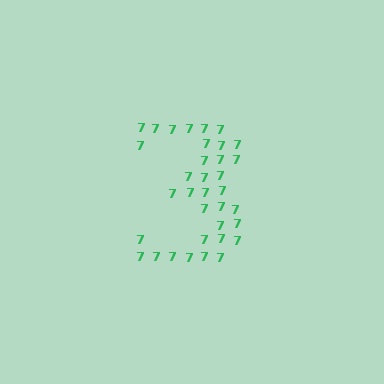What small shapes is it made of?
It is made of small digit 7's.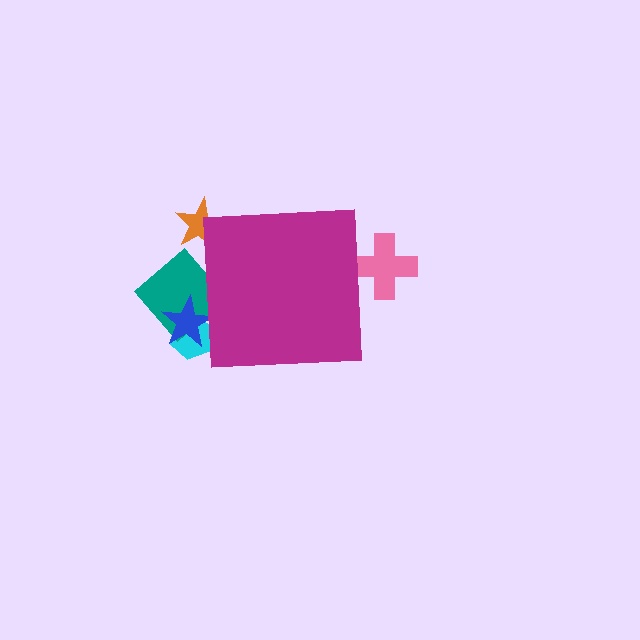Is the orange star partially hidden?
Yes, the orange star is partially hidden behind the magenta square.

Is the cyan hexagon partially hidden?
Yes, the cyan hexagon is partially hidden behind the magenta square.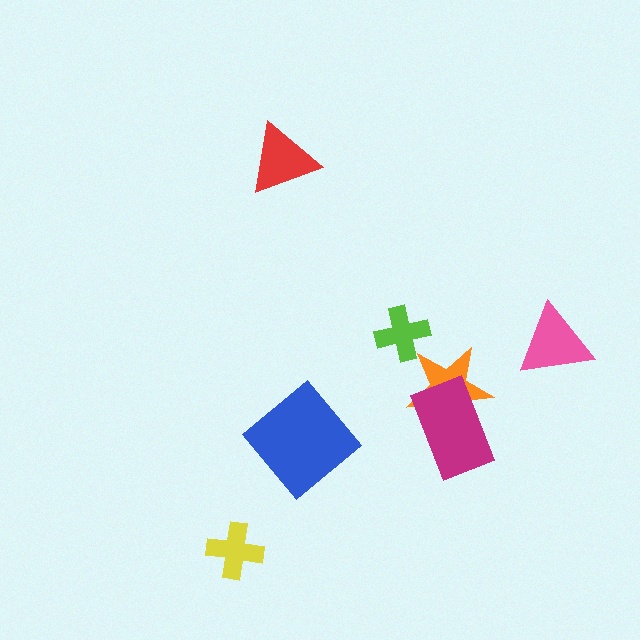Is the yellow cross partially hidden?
No, no other shape covers it.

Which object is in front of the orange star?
The magenta rectangle is in front of the orange star.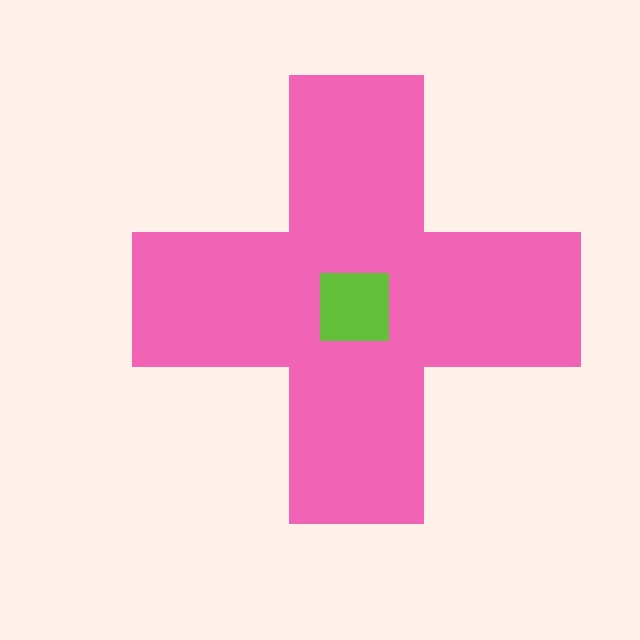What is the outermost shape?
The pink cross.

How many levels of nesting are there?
2.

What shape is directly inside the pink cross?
The lime square.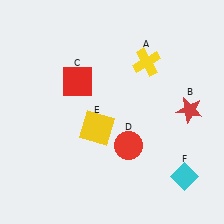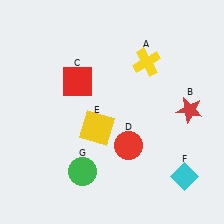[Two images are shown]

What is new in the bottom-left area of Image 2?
A green circle (G) was added in the bottom-left area of Image 2.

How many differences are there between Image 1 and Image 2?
There is 1 difference between the two images.